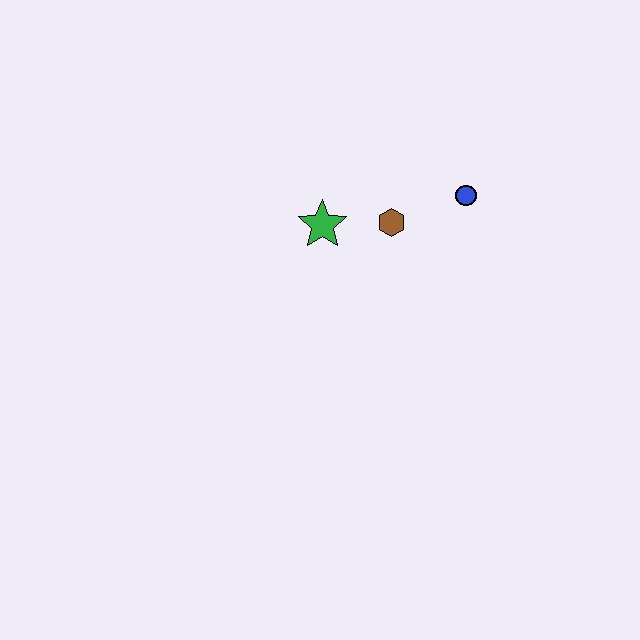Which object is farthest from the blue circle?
The green star is farthest from the blue circle.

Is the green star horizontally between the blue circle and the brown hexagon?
No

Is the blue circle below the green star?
No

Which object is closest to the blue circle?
The brown hexagon is closest to the blue circle.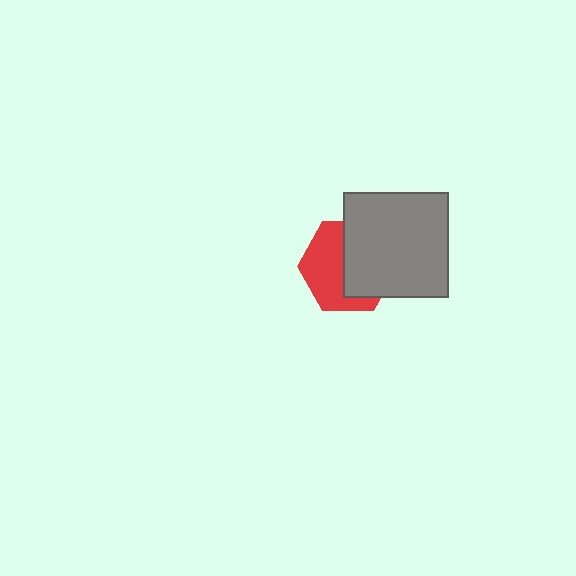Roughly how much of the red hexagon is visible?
About half of it is visible (roughly 51%).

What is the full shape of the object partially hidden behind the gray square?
The partially hidden object is a red hexagon.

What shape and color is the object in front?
The object in front is a gray square.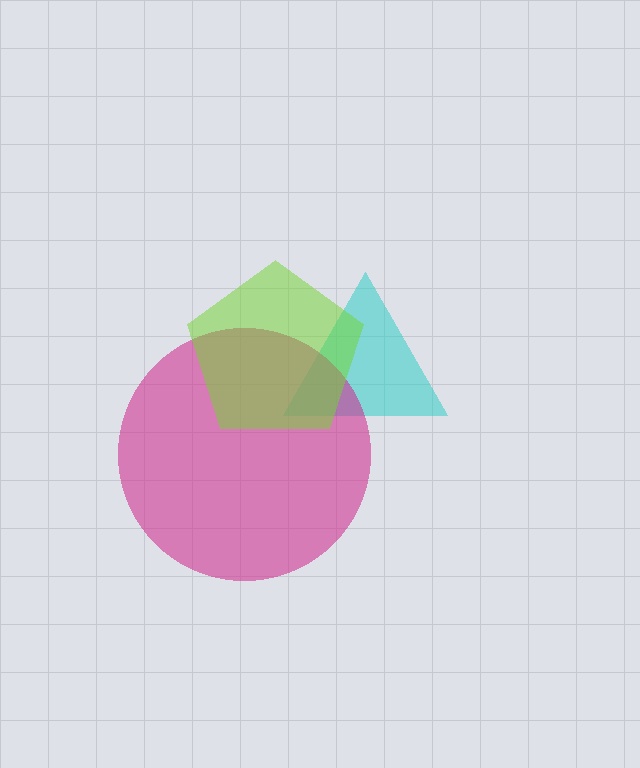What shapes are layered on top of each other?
The layered shapes are: a cyan triangle, a magenta circle, a lime pentagon.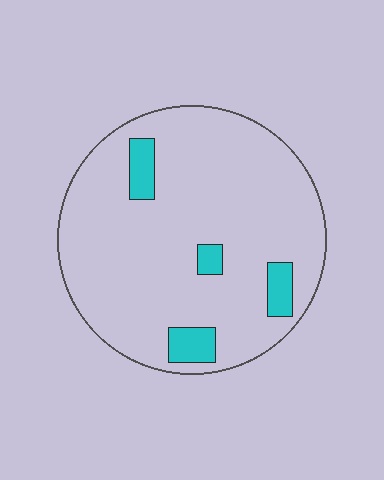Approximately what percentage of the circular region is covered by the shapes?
Approximately 10%.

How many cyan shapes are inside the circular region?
4.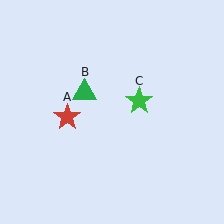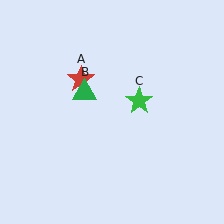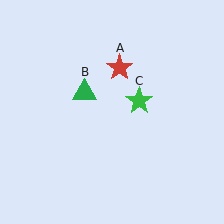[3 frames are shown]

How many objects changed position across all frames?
1 object changed position: red star (object A).